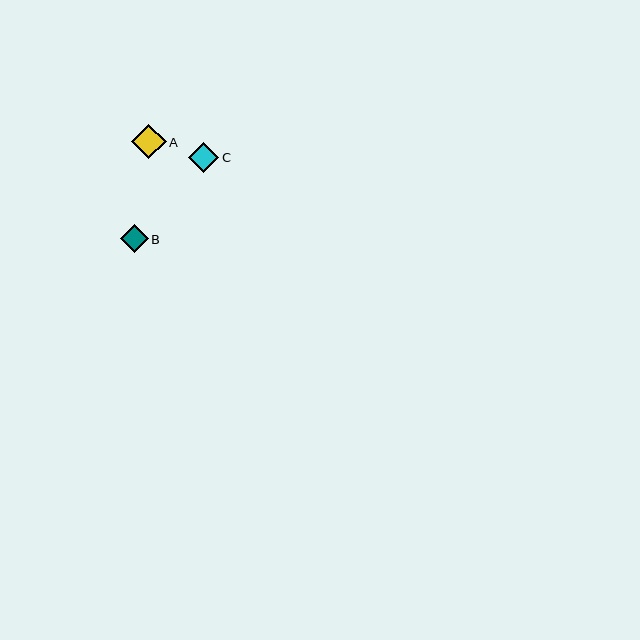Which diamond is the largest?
Diamond A is the largest with a size of approximately 34 pixels.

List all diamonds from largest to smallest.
From largest to smallest: A, C, B.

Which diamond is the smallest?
Diamond B is the smallest with a size of approximately 28 pixels.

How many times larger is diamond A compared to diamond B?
Diamond A is approximately 1.2 times the size of diamond B.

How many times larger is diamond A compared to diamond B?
Diamond A is approximately 1.2 times the size of diamond B.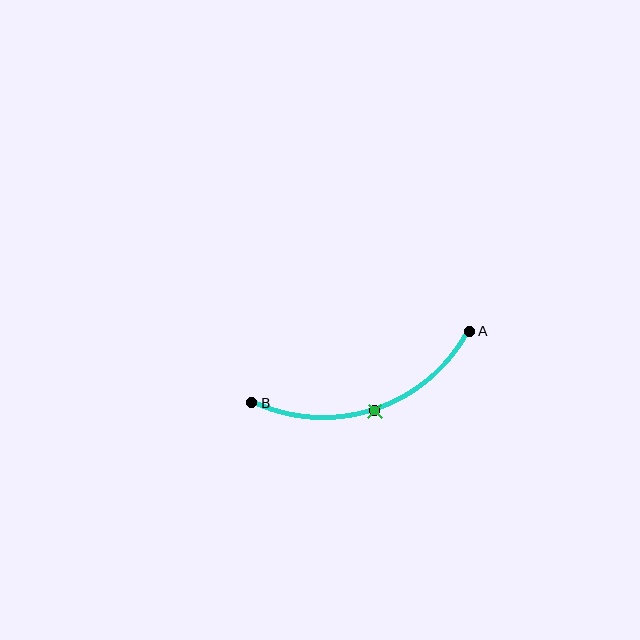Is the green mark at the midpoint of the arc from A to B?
Yes. The green mark lies on the arc at equal arc-length from both A and B — it is the arc midpoint.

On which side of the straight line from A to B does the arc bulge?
The arc bulges below the straight line connecting A and B.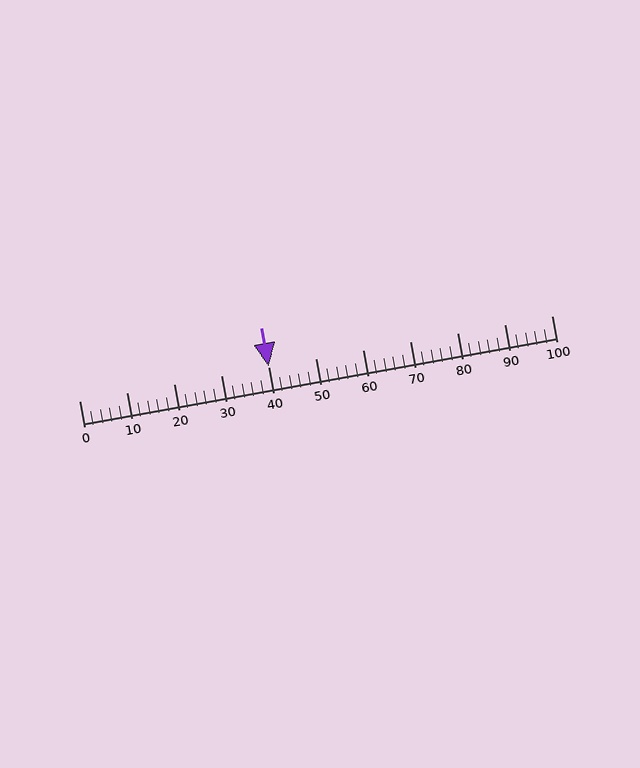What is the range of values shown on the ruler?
The ruler shows values from 0 to 100.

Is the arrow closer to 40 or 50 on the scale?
The arrow is closer to 40.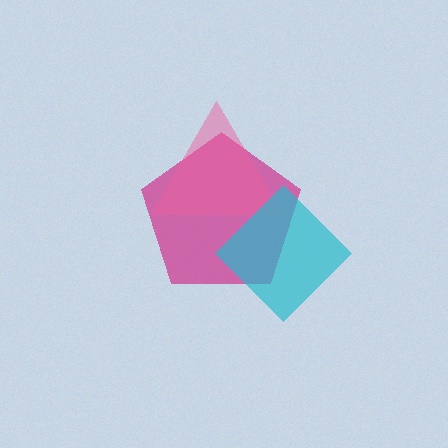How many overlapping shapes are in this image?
There are 3 overlapping shapes in the image.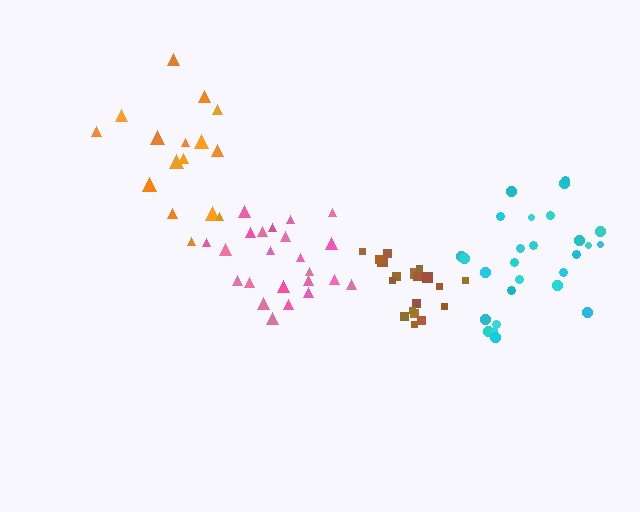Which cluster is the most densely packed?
Brown.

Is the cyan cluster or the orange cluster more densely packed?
Cyan.